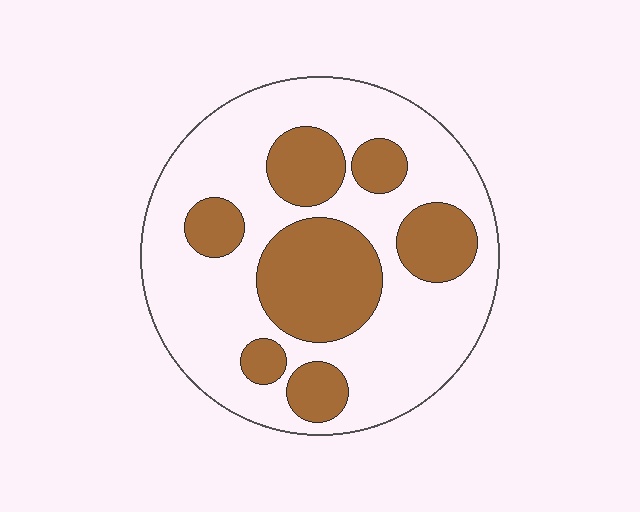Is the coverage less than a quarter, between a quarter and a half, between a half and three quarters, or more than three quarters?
Between a quarter and a half.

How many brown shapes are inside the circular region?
7.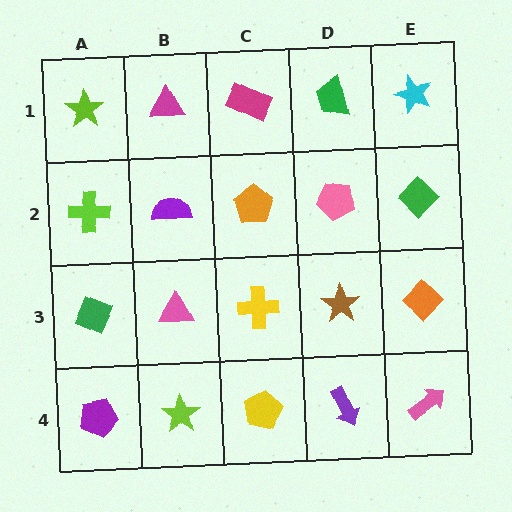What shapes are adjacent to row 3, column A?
A lime cross (row 2, column A), a purple pentagon (row 4, column A), a pink triangle (row 3, column B).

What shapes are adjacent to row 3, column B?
A purple semicircle (row 2, column B), a lime star (row 4, column B), a green diamond (row 3, column A), a yellow cross (row 3, column C).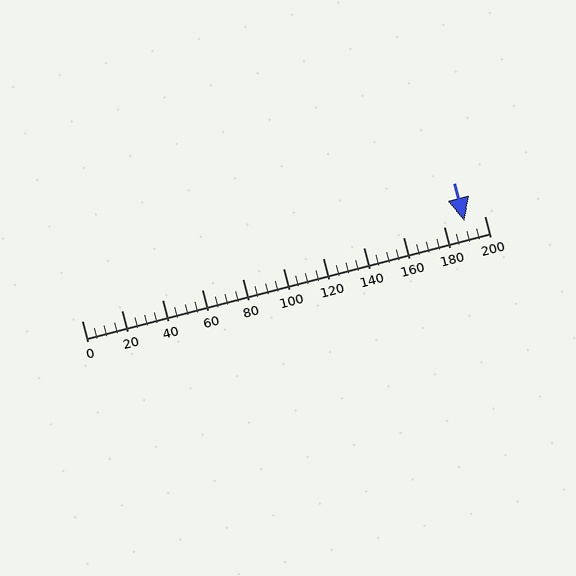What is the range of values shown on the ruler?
The ruler shows values from 0 to 200.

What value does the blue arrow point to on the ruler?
The blue arrow points to approximately 190.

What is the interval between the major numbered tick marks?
The major tick marks are spaced 20 units apart.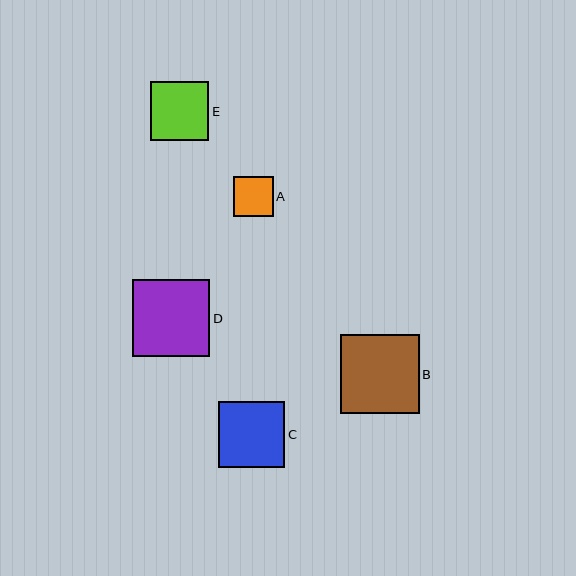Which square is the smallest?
Square A is the smallest with a size of approximately 40 pixels.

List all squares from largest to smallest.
From largest to smallest: B, D, C, E, A.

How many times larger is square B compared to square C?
Square B is approximately 1.2 times the size of square C.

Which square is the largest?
Square B is the largest with a size of approximately 79 pixels.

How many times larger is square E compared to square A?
Square E is approximately 1.5 times the size of square A.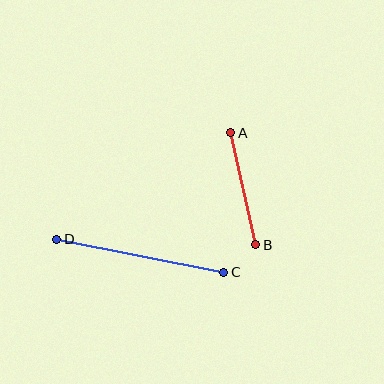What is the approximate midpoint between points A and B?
The midpoint is at approximately (243, 189) pixels.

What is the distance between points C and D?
The distance is approximately 170 pixels.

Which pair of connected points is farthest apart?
Points C and D are farthest apart.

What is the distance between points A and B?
The distance is approximately 115 pixels.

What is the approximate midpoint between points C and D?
The midpoint is at approximately (140, 256) pixels.